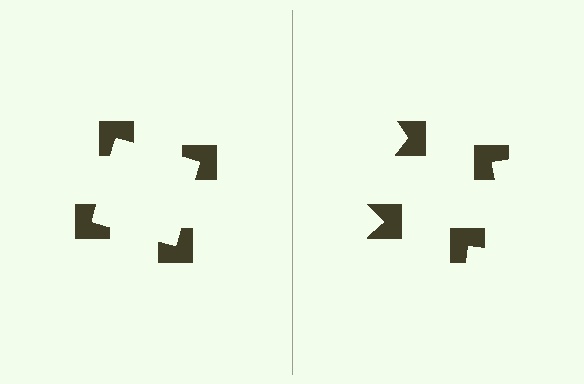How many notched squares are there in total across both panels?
8 — 4 on each side.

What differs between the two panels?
The notched squares are positioned identically on both sides; only the wedge orientations differ. On the left they align to a square; on the right they are misaligned.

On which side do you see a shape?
An illusory square appears on the left side. On the right side the wedge cuts are rotated, so no coherent shape forms.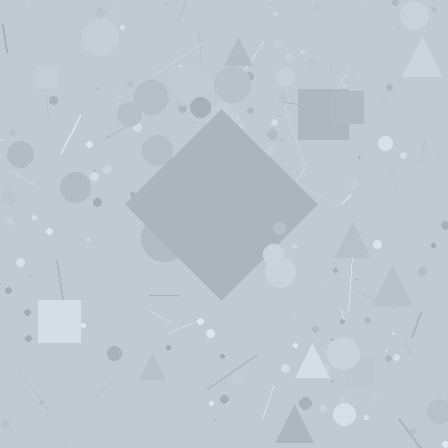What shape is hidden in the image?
A diamond is hidden in the image.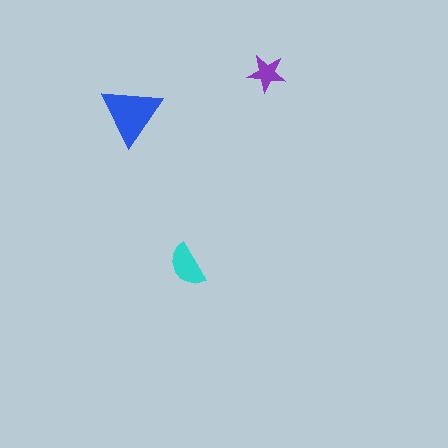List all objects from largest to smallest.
The blue triangle, the cyan semicircle, the purple star.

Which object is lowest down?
The cyan semicircle is bottommost.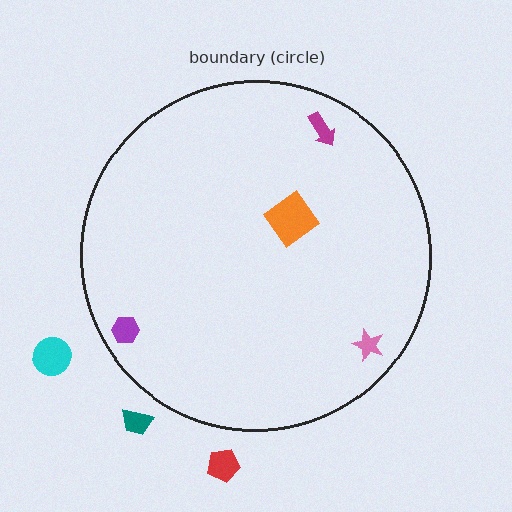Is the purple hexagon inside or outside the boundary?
Inside.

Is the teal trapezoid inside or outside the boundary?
Outside.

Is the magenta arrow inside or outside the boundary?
Inside.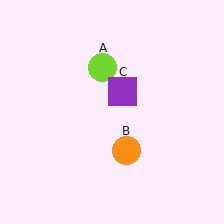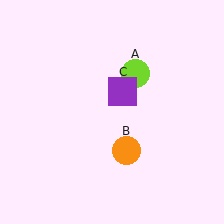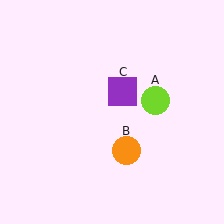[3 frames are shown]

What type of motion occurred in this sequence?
The lime circle (object A) rotated clockwise around the center of the scene.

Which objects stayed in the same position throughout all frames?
Orange circle (object B) and purple square (object C) remained stationary.